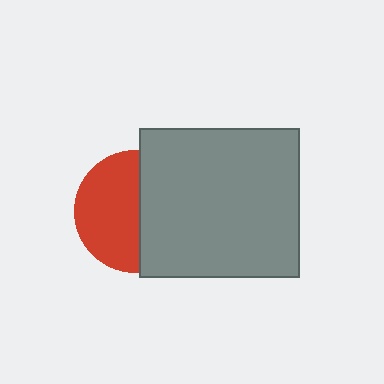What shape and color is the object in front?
The object in front is a gray rectangle.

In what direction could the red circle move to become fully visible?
The red circle could move left. That would shift it out from behind the gray rectangle entirely.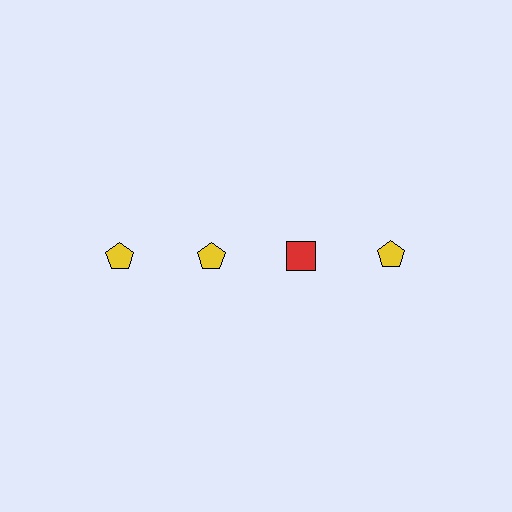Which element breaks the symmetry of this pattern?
The red square in the top row, center column breaks the symmetry. All other shapes are yellow pentagons.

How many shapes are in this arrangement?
There are 4 shapes arranged in a grid pattern.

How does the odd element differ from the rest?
It differs in both color (red instead of yellow) and shape (square instead of pentagon).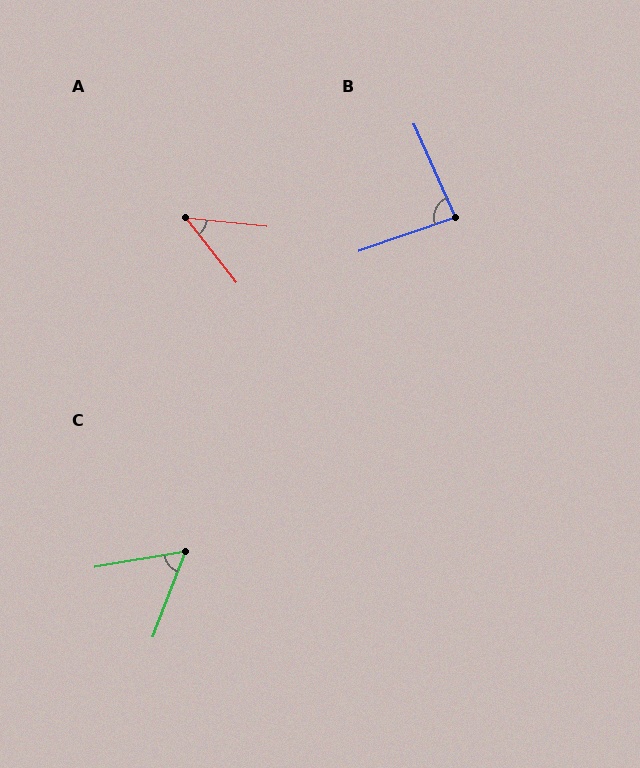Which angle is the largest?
B, at approximately 85 degrees.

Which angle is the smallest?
A, at approximately 46 degrees.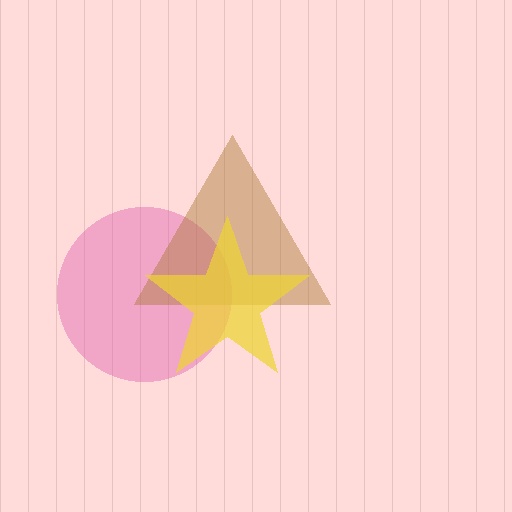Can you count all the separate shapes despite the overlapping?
Yes, there are 3 separate shapes.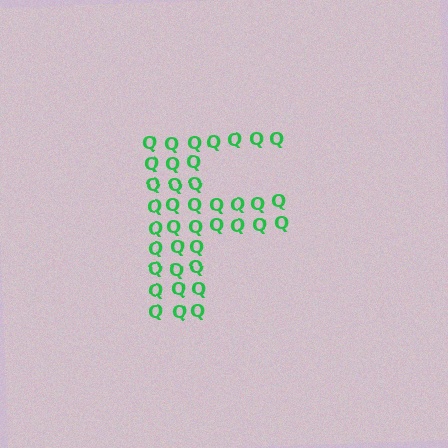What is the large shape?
The large shape is the letter F.